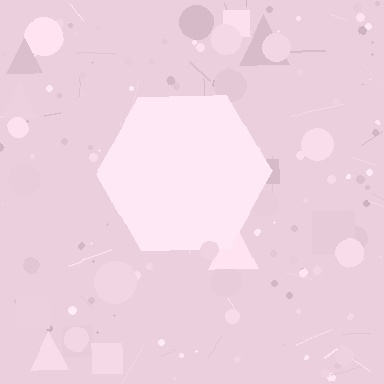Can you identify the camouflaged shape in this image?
The camouflaged shape is a hexagon.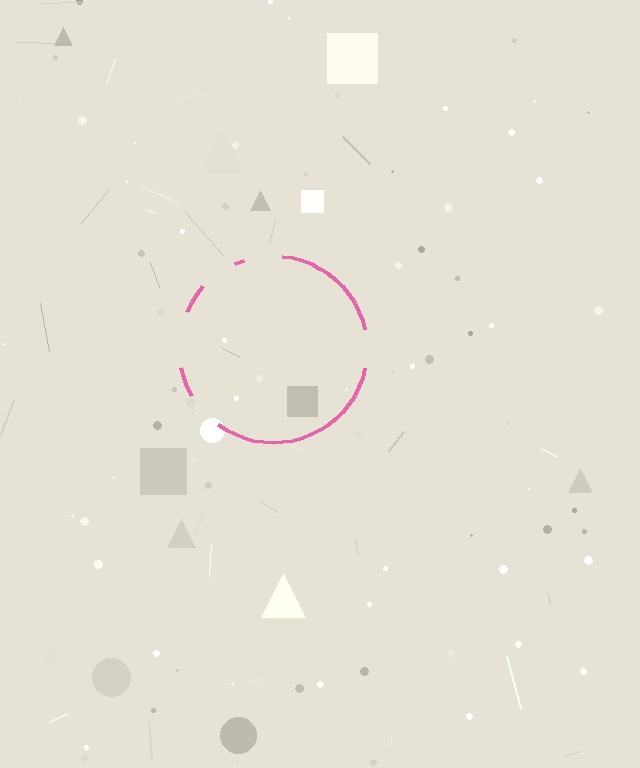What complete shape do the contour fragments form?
The contour fragments form a circle.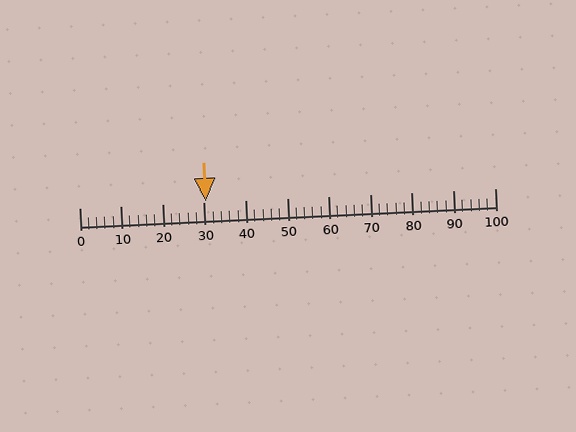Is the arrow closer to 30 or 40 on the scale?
The arrow is closer to 30.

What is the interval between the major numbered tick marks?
The major tick marks are spaced 10 units apart.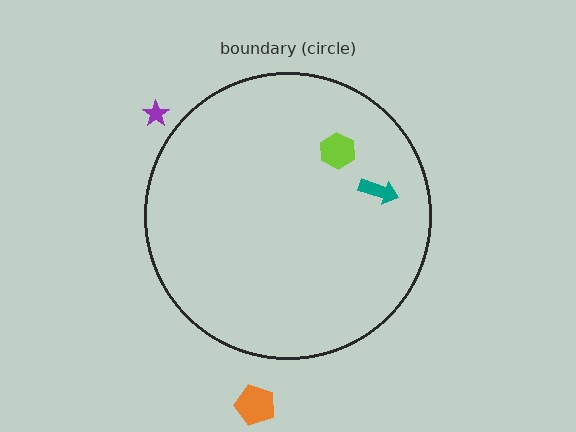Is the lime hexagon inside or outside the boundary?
Inside.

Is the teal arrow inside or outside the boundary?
Inside.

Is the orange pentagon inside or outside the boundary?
Outside.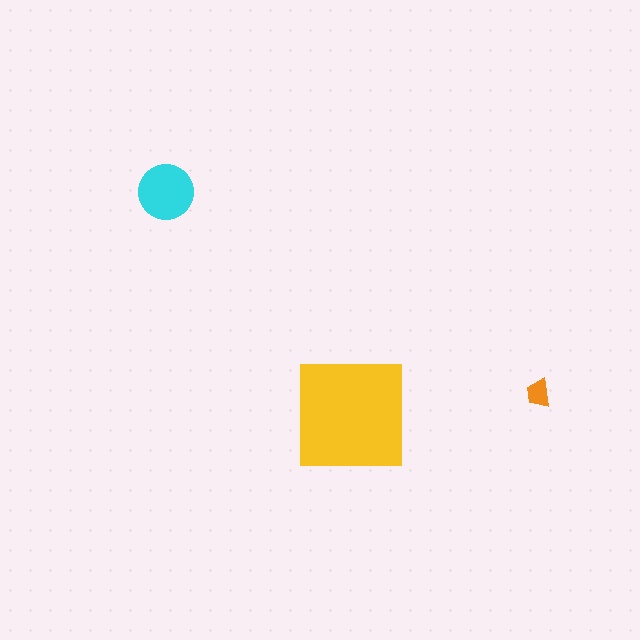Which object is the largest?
The yellow square.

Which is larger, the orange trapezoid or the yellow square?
The yellow square.